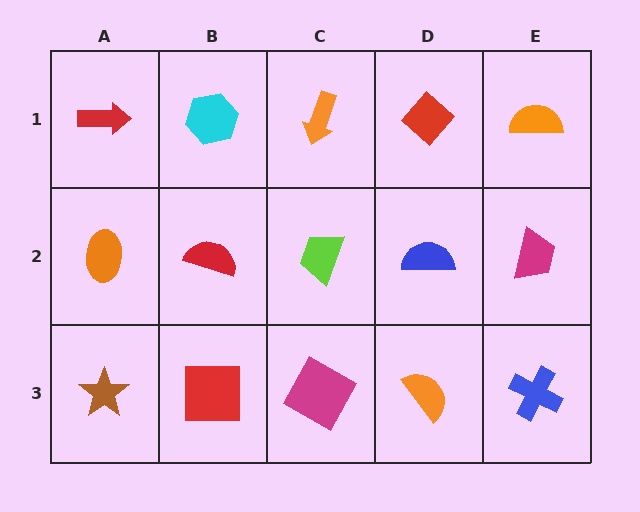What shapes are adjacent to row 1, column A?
An orange ellipse (row 2, column A), a cyan hexagon (row 1, column B).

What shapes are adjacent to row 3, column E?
A magenta trapezoid (row 2, column E), an orange semicircle (row 3, column D).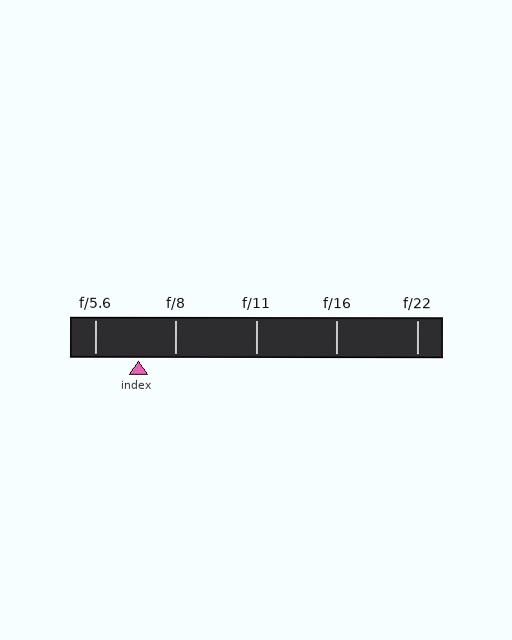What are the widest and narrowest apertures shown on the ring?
The widest aperture shown is f/5.6 and the narrowest is f/22.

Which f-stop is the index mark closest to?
The index mark is closest to f/8.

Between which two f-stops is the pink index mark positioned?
The index mark is between f/5.6 and f/8.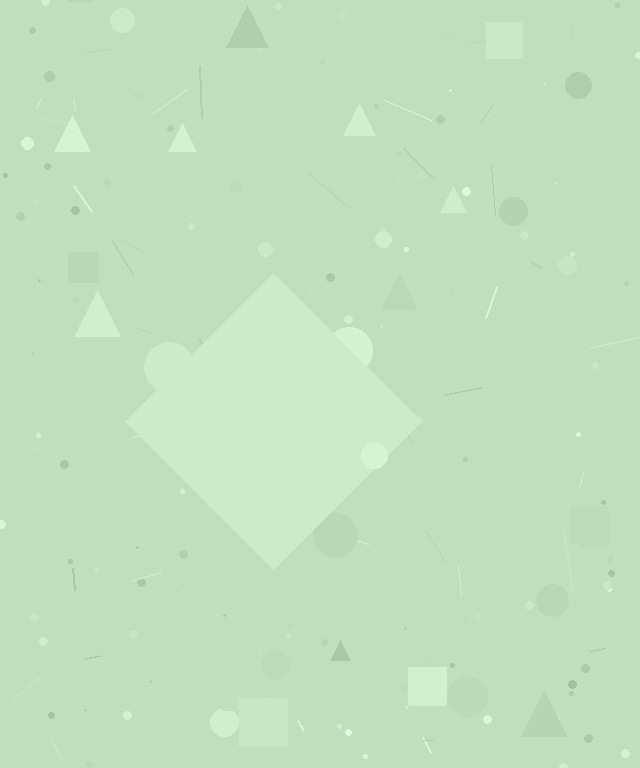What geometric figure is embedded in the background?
A diamond is embedded in the background.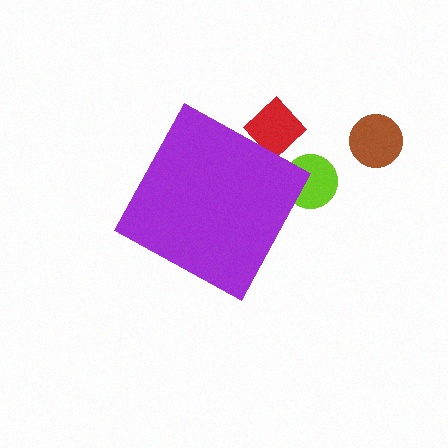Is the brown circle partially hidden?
No, the brown circle is fully visible.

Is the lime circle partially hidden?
Yes, the lime circle is partially hidden behind the purple diamond.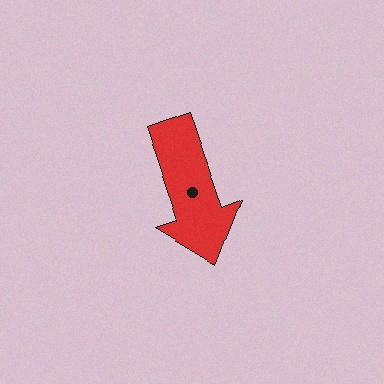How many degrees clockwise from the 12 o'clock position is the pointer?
Approximately 161 degrees.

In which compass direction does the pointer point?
South.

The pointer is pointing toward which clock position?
Roughly 5 o'clock.